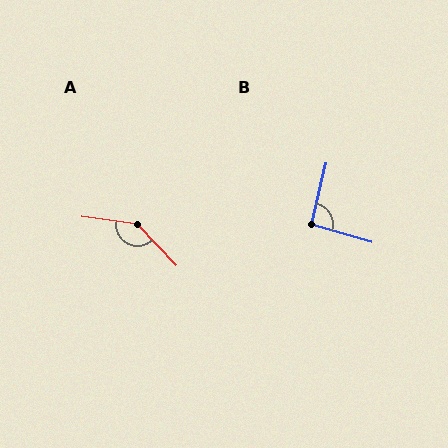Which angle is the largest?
A, at approximately 140 degrees.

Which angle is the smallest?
B, at approximately 93 degrees.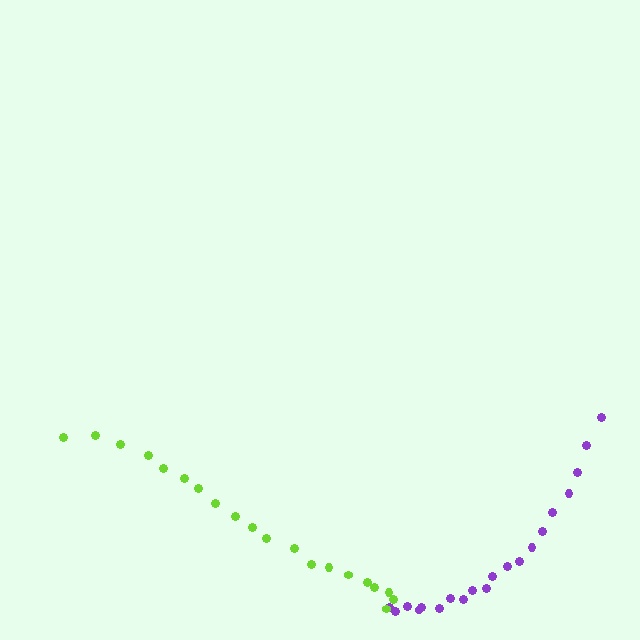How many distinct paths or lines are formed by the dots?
There are 2 distinct paths.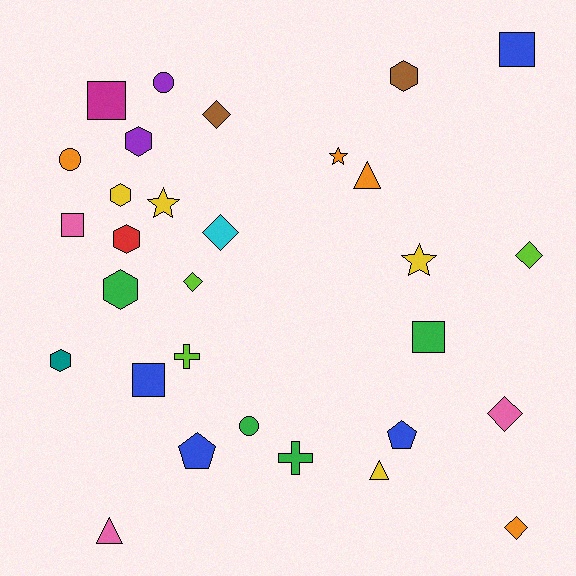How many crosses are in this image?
There are 2 crosses.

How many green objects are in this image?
There are 4 green objects.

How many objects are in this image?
There are 30 objects.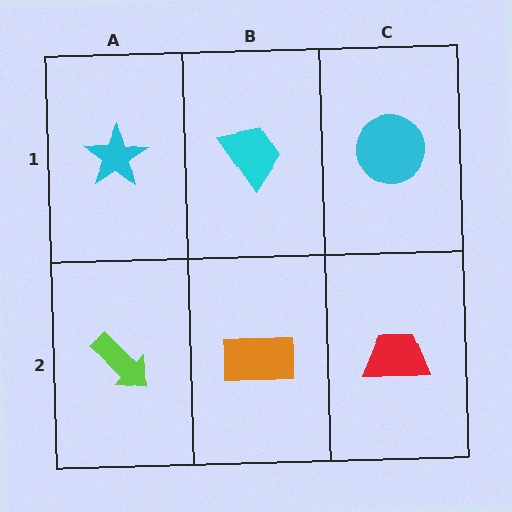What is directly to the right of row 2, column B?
A red trapezoid.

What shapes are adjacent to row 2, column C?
A cyan circle (row 1, column C), an orange rectangle (row 2, column B).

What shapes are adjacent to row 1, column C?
A red trapezoid (row 2, column C), a cyan trapezoid (row 1, column B).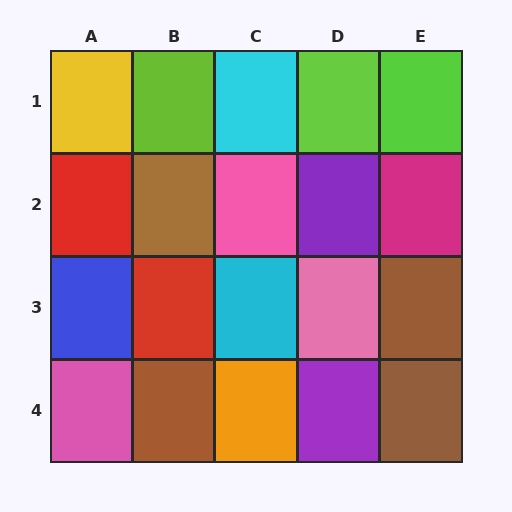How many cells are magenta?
1 cell is magenta.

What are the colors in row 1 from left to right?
Yellow, lime, cyan, lime, lime.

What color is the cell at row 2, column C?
Pink.